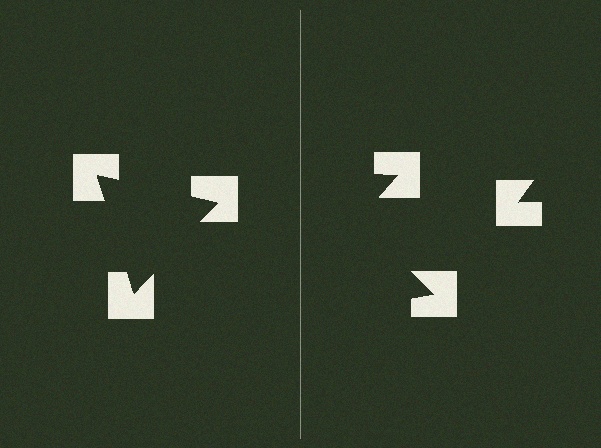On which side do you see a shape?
An illusory triangle appears on the left side. On the right side the wedge cuts are rotated, so no coherent shape forms.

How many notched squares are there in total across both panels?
6 — 3 on each side.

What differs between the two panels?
The notched squares are positioned identically on both sides; only the wedge orientations differ. On the left they align to a triangle; on the right they are misaligned.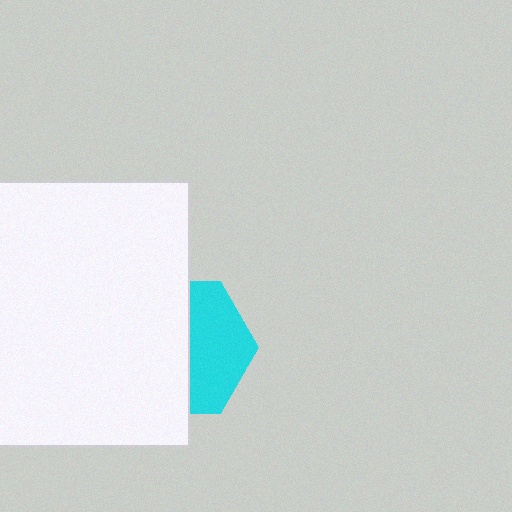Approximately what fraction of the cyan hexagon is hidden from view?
Roughly 56% of the cyan hexagon is hidden behind the white rectangle.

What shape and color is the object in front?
The object in front is a white rectangle.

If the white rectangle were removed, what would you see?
You would see the complete cyan hexagon.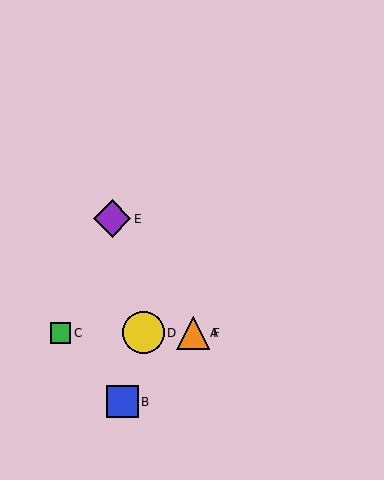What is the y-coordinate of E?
Object E is at y≈219.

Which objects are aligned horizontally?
Objects A, C, D, F are aligned horizontally.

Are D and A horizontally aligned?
Yes, both are at y≈333.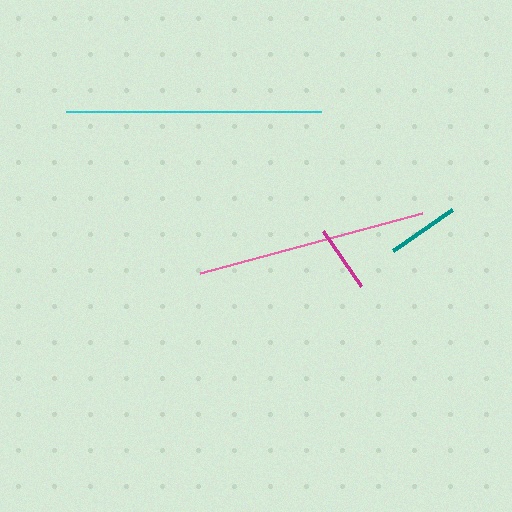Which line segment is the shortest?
The magenta line is the shortest at approximately 67 pixels.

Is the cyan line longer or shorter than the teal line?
The cyan line is longer than the teal line.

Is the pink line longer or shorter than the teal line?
The pink line is longer than the teal line.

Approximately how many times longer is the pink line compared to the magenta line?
The pink line is approximately 3.4 times the length of the magenta line.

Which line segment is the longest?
The cyan line is the longest at approximately 255 pixels.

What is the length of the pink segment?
The pink segment is approximately 229 pixels long.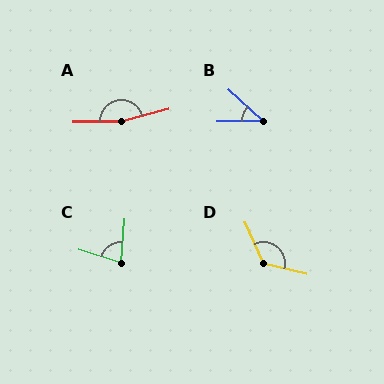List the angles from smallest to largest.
B (43°), C (77°), D (128°), A (166°).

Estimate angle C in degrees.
Approximately 77 degrees.